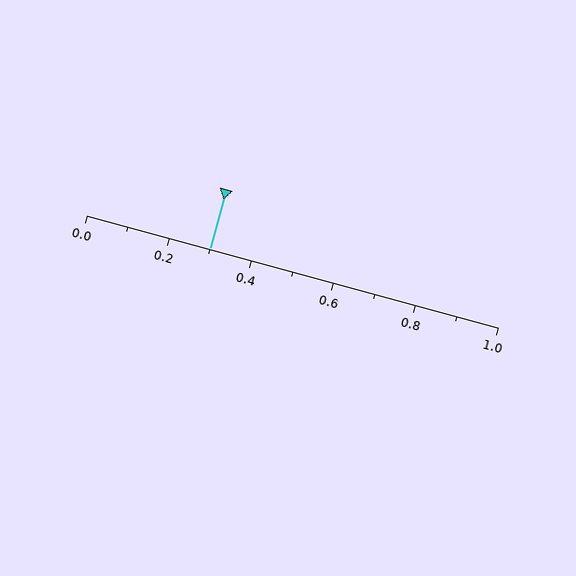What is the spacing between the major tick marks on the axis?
The major ticks are spaced 0.2 apart.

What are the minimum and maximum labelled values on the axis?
The axis runs from 0.0 to 1.0.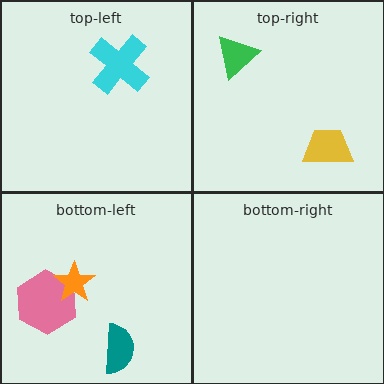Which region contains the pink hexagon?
The bottom-left region.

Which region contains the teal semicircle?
The bottom-left region.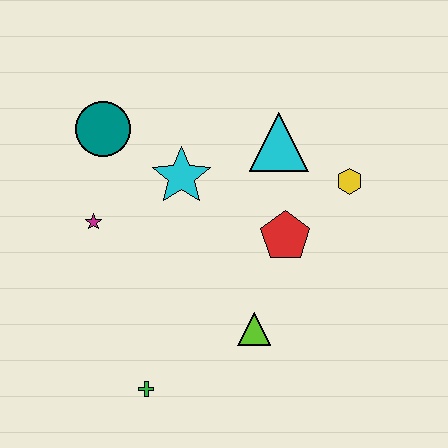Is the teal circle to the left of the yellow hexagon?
Yes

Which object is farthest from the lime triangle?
The teal circle is farthest from the lime triangle.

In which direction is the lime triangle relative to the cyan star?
The lime triangle is below the cyan star.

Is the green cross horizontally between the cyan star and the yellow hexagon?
No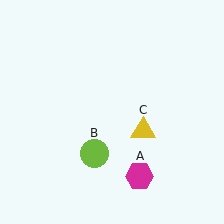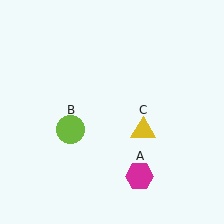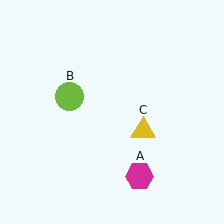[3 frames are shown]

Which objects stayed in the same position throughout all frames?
Magenta hexagon (object A) and yellow triangle (object C) remained stationary.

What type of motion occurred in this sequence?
The lime circle (object B) rotated clockwise around the center of the scene.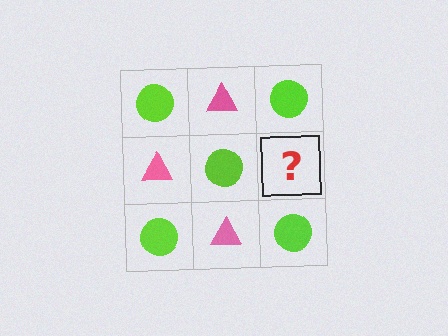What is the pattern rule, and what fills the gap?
The rule is that it alternates lime circle and pink triangle in a checkerboard pattern. The gap should be filled with a pink triangle.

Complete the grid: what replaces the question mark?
The question mark should be replaced with a pink triangle.